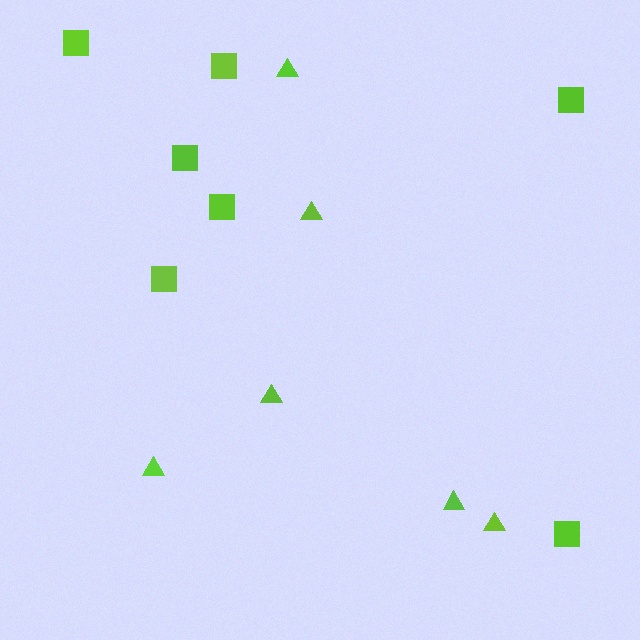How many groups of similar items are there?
There are 2 groups: one group of triangles (6) and one group of squares (7).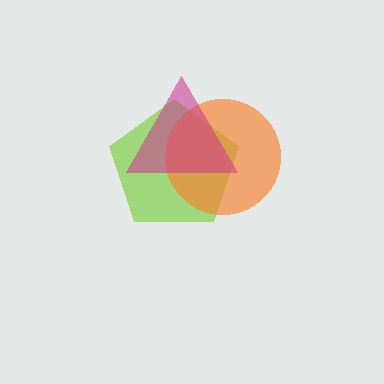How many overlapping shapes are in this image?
There are 3 overlapping shapes in the image.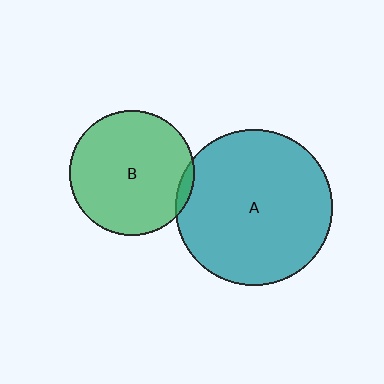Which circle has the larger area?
Circle A (teal).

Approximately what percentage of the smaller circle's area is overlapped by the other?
Approximately 5%.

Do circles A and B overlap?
Yes.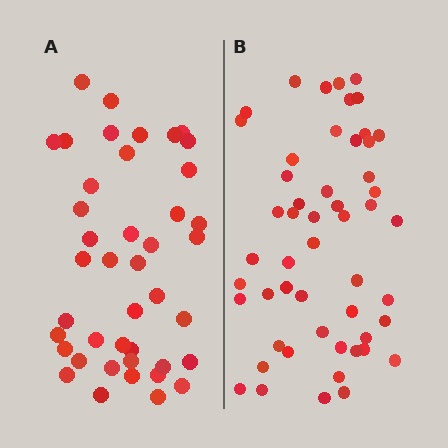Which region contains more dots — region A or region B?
Region B (the right region) has more dots.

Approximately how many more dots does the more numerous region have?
Region B has roughly 10 or so more dots than region A.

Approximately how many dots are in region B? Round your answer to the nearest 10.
About 50 dots. (The exact count is 52, which rounds to 50.)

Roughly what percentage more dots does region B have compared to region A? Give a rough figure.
About 25% more.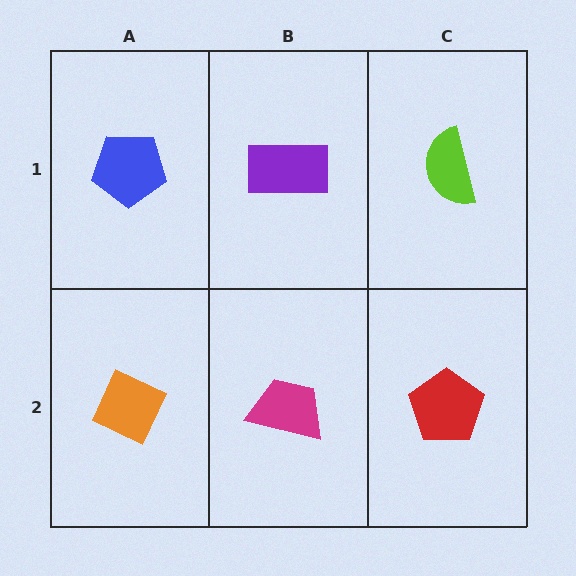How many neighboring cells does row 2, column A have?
2.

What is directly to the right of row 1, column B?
A lime semicircle.